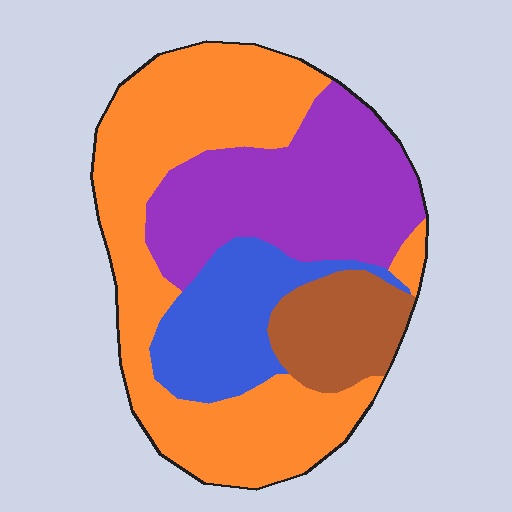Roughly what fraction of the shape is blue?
Blue takes up about one sixth (1/6) of the shape.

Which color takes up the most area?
Orange, at roughly 45%.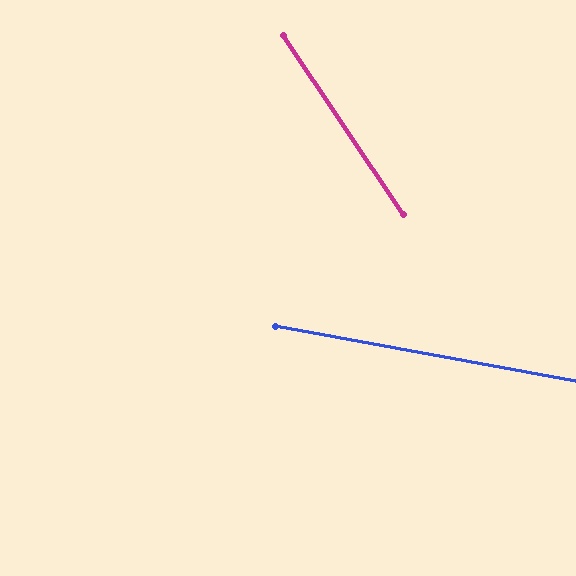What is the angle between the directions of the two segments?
Approximately 46 degrees.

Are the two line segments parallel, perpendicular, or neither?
Neither parallel nor perpendicular — they differ by about 46°.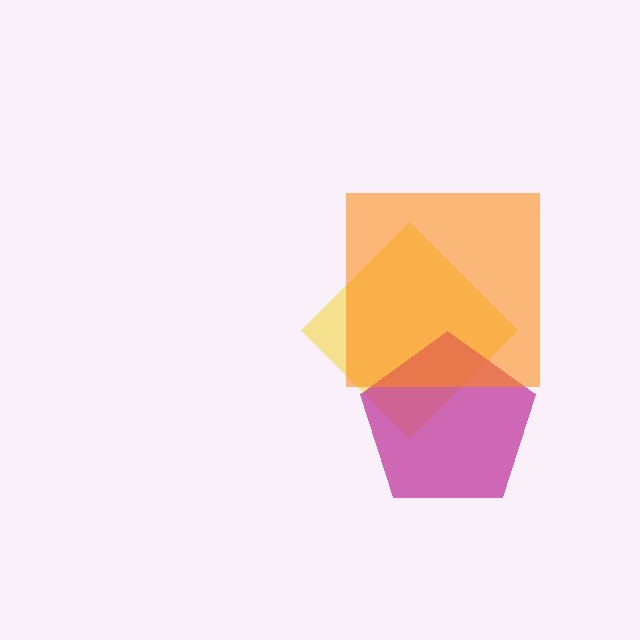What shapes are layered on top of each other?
The layered shapes are: a yellow diamond, a magenta pentagon, an orange square.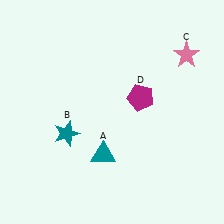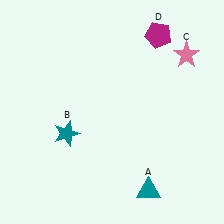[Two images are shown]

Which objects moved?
The objects that moved are: the teal triangle (A), the magenta pentagon (D).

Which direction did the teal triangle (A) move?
The teal triangle (A) moved right.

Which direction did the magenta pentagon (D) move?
The magenta pentagon (D) moved up.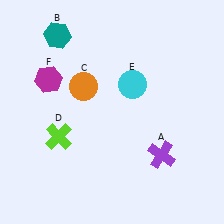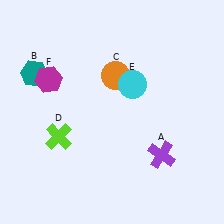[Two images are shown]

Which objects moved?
The objects that moved are: the teal hexagon (B), the orange circle (C).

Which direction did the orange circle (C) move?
The orange circle (C) moved right.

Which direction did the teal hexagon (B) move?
The teal hexagon (B) moved down.